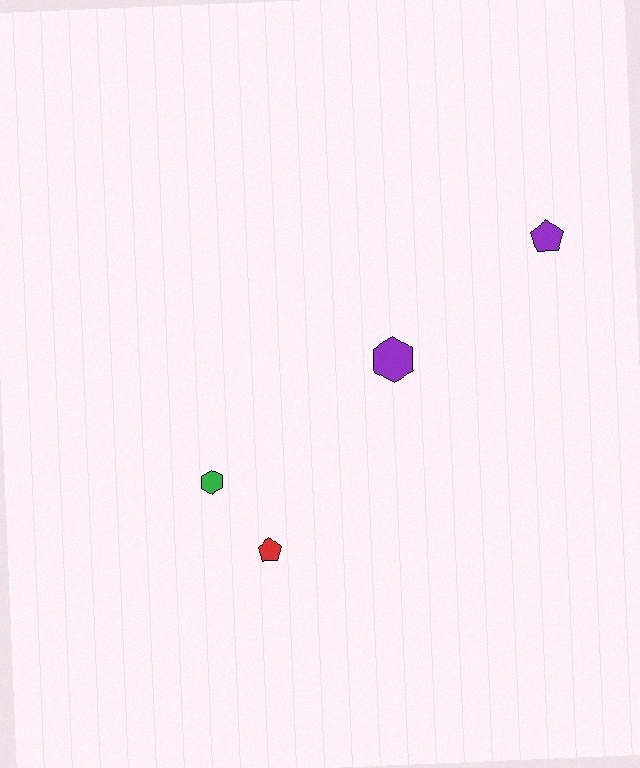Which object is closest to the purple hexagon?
The purple pentagon is closest to the purple hexagon.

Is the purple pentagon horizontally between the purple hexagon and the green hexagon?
No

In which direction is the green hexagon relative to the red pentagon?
The green hexagon is above the red pentagon.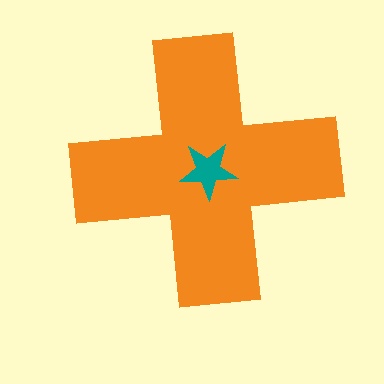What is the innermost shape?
The teal star.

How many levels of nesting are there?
2.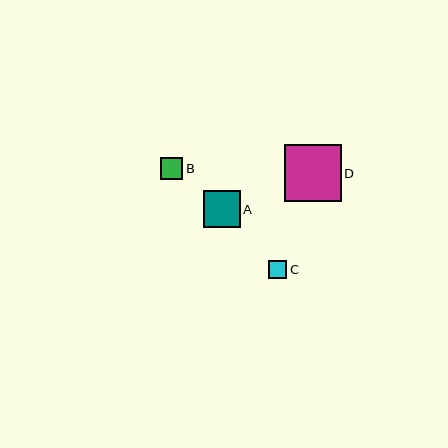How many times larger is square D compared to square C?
Square D is approximately 3.1 times the size of square C.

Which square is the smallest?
Square C is the smallest with a size of approximately 18 pixels.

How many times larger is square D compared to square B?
Square D is approximately 2.5 times the size of square B.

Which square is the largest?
Square D is the largest with a size of approximately 57 pixels.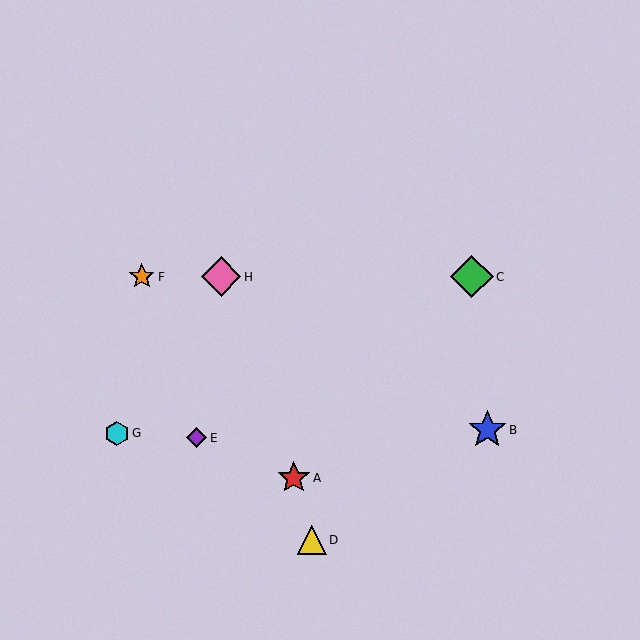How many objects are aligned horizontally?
3 objects (C, F, H) are aligned horizontally.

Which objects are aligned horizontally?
Objects C, F, H are aligned horizontally.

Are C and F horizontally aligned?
Yes, both are at y≈277.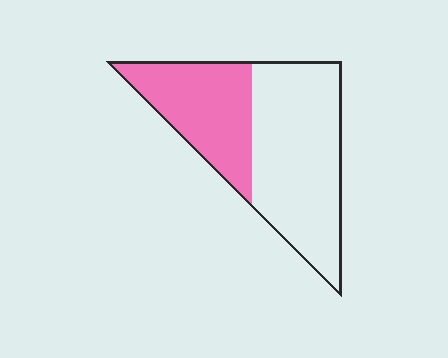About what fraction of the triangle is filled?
About three eighths (3/8).